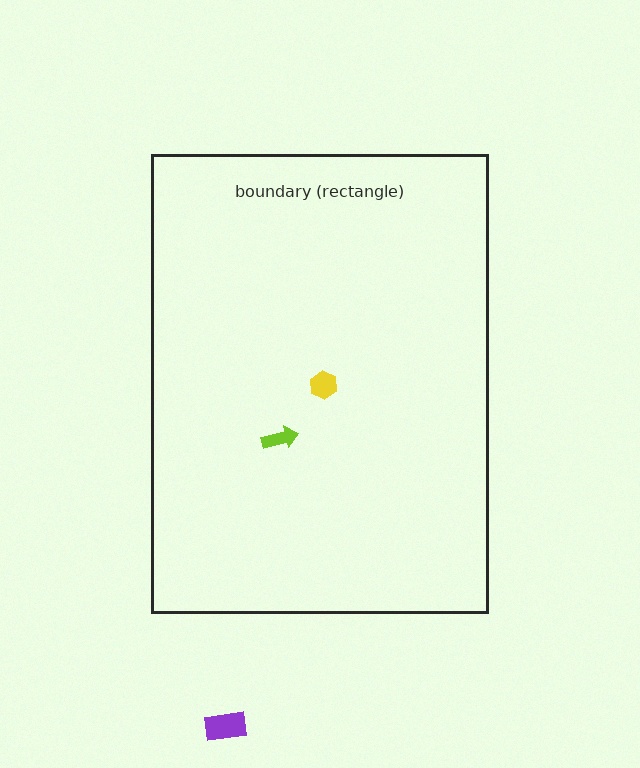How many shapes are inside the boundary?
2 inside, 1 outside.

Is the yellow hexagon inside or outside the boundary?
Inside.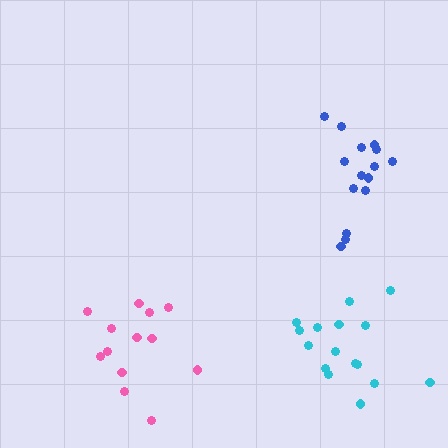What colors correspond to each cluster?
The clusters are colored: pink, cyan, blue.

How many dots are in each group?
Group 1: 13 dots, Group 2: 16 dots, Group 3: 15 dots (44 total).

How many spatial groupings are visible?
There are 3 spatial groupings.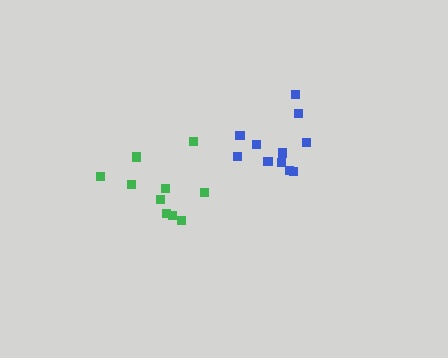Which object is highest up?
The blue cluster is topmost.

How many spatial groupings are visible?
There are 2 spatial groupings.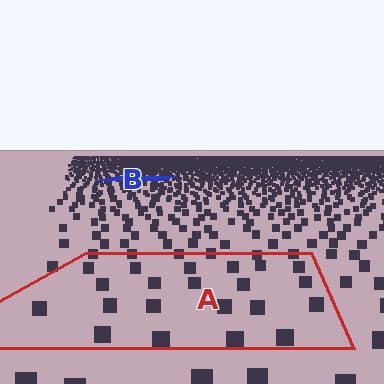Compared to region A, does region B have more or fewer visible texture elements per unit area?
Region B has more texture elements per unit area — they are packed more densely because it is farther away.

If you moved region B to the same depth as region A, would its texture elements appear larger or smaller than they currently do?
They would appear larger. At a closer depth, the same texture elements are projected at a bigger on-screen size.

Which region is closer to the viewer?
Region A is closer. The texture elements there are larger and more spread out.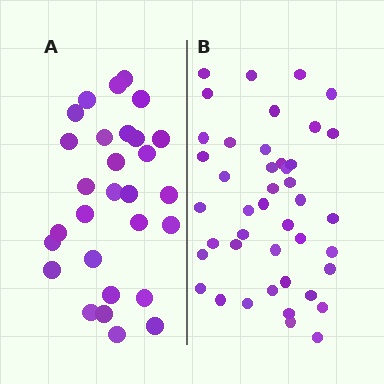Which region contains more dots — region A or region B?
Region B (the right region) has more dots.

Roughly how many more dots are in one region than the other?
Region B has approximately 15 more dots than region A.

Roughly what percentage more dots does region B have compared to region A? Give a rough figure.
About 50% more.